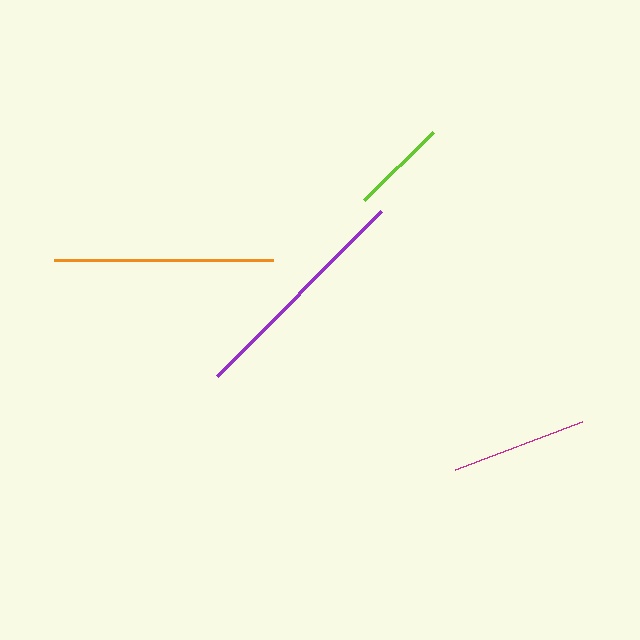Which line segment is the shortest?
The lime line is the shortest at approximately 96 pixels.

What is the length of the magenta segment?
The magenta segment is approximately 135 pixels long.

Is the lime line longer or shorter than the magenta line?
The magenta line is longer than the lime line.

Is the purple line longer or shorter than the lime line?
The purple line is longer than the lime line.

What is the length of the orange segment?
The orange segment is approximately 220 pixels long.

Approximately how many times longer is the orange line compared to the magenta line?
The orange line is approximately 1.6 times the length of the magenta line.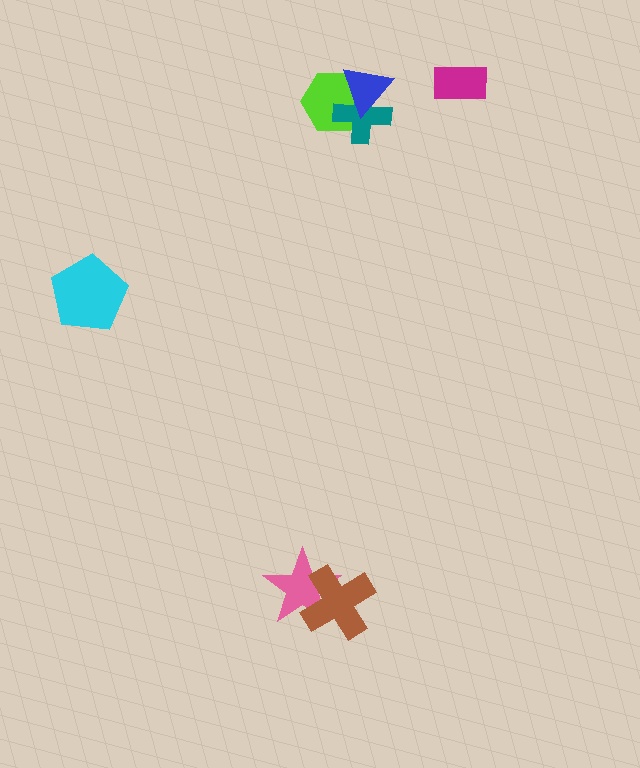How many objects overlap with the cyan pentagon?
0 objects overlap with the cyan pentagon.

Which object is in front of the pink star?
The brown cross is in front of the pink star.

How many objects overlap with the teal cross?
2 objects overlap with the teal cross.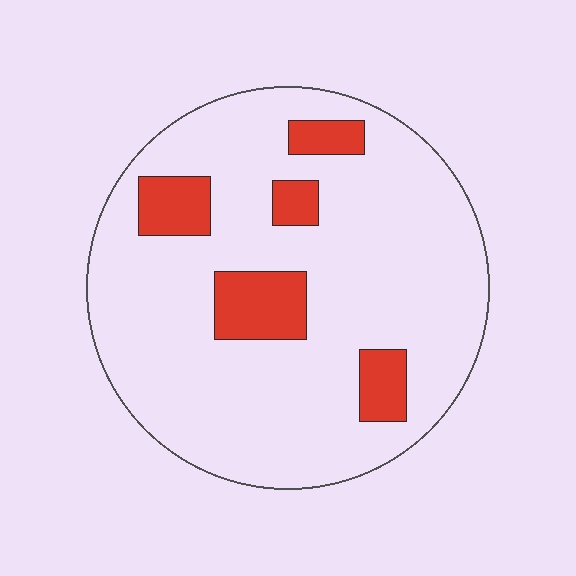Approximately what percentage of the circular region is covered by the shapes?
Approximately 15%.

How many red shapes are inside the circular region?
5.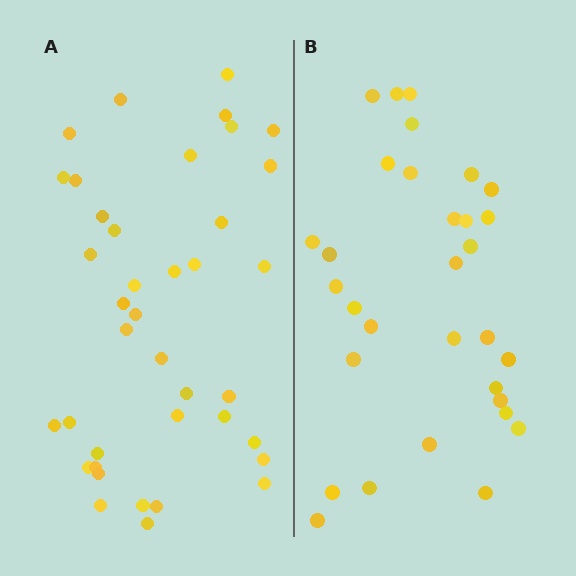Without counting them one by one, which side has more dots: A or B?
Region A (the left region) has more dots.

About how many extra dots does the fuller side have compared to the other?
Region A has roughly 8 or so more dots than region B.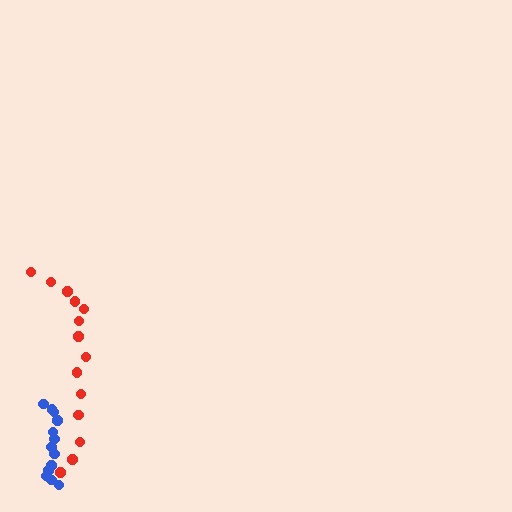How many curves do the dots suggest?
There are 2 distinct paths.